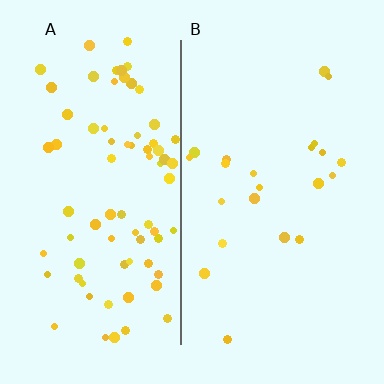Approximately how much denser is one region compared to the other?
Approximately 3.5× — region A over region B.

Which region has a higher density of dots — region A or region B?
A (the left).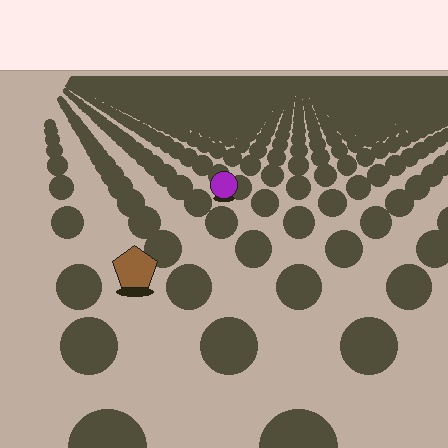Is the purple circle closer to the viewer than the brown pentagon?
No. The brown pentagon is closer — you can tell from the texture gradient: the ground texture is coarser near it.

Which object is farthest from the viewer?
The purple circle is farthest from the viewer. It appears smaller and the ground texture around it is denser.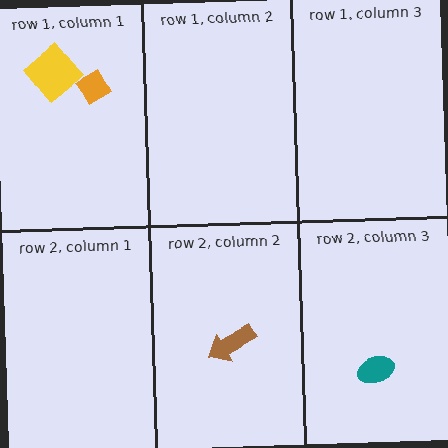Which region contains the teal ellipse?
The row 2, column 3 region.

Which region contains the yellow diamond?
The row 1, column 1 region.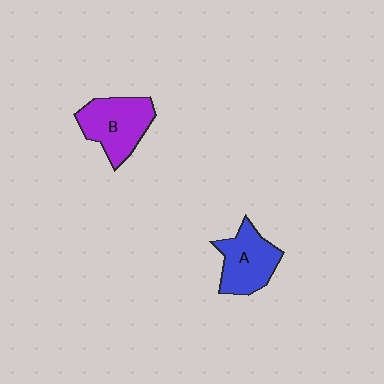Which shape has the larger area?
Shape B (purple).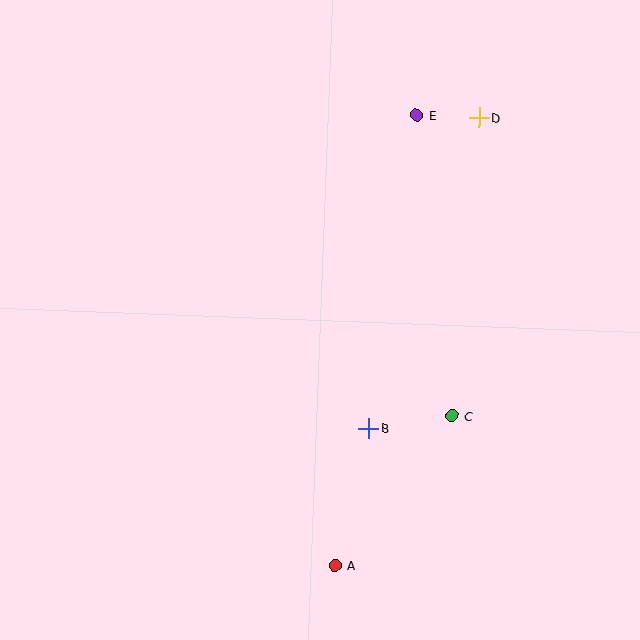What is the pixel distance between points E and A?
The distance between E and A is 458 pixels.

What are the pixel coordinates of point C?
Point C is at (452, 416).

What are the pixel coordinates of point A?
Point A is at (335, 566).